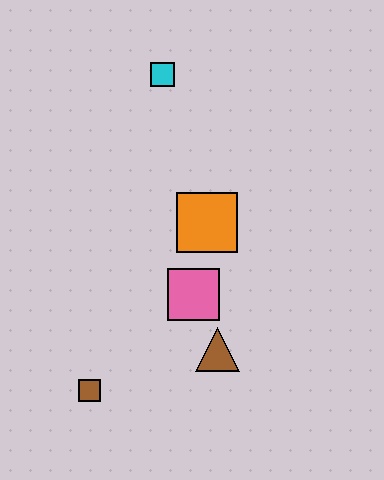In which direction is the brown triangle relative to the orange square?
The brown triangle is below the orange square.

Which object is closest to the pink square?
The brown triangle is closest to the pink square.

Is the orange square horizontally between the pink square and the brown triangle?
Yes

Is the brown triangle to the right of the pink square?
Yes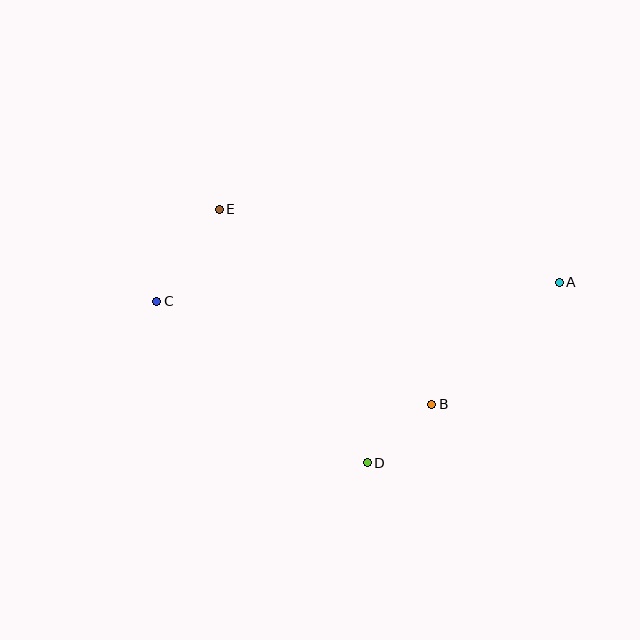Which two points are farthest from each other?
Points A and C are farthest from each other.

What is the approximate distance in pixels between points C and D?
The distance between C and D is approximately 265 pixels.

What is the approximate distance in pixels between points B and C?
The distance between B and C is approximately 294 pixels.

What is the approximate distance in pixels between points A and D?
The distance between A and D is approximately 264 pixels.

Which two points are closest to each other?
Points B and D are closest to each other.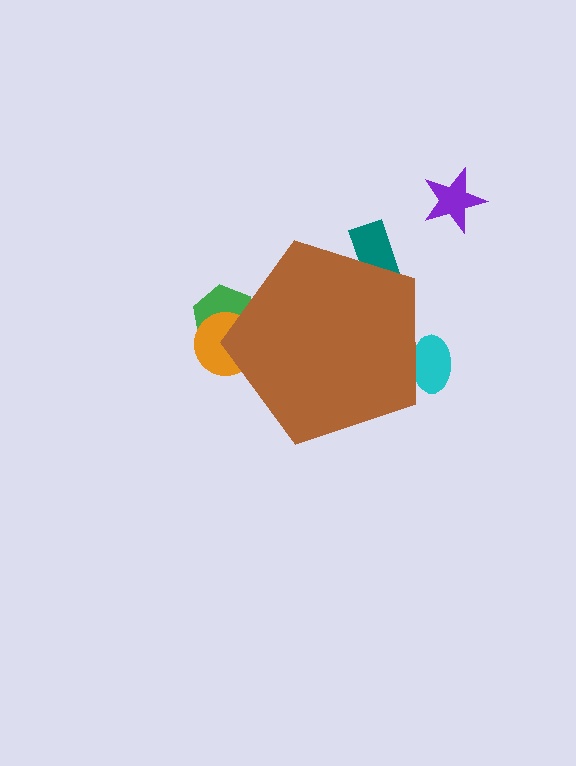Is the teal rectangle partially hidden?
Yes, the teal rectangle is partially hidden behind the brown pentagon.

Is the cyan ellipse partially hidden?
Yes, the cyan ellipse is partially hidden behind the brown pentagon.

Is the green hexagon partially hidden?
Yes, the green hexagon is partially hidden behind the brown pentagon.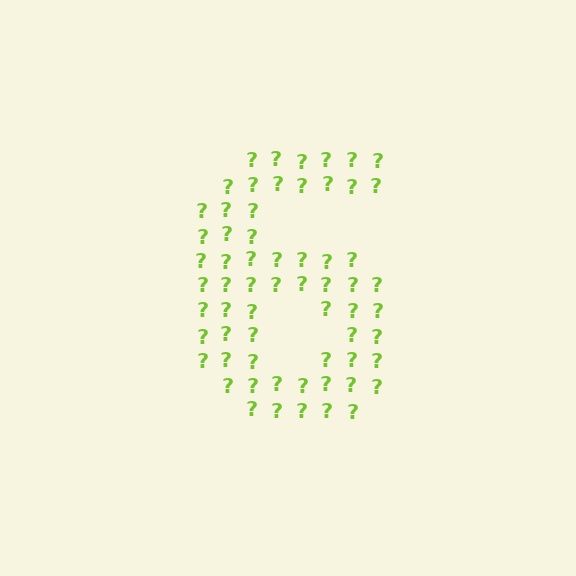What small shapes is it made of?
It is made of small question marks.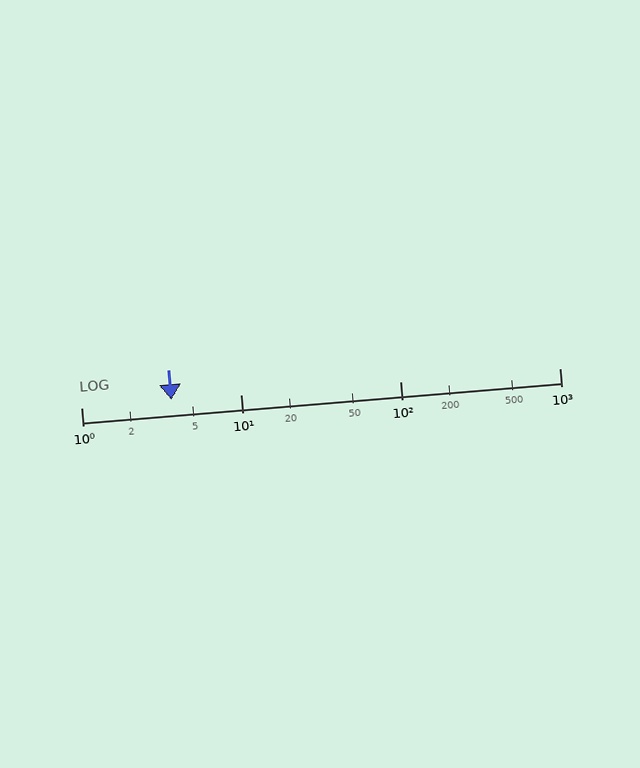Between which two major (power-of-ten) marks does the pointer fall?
The pointer is between 1 and 10.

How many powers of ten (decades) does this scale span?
The scale spans 3 decades, from 1 to 1000.